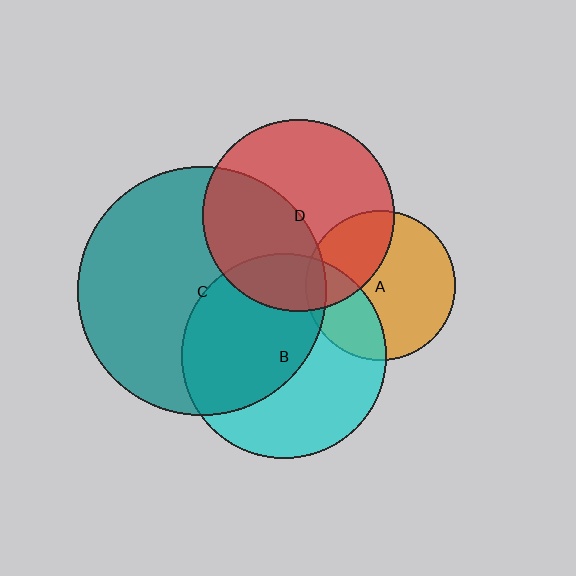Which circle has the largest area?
Circle C (teal).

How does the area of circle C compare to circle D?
Approximately 1.7 times.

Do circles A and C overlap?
Yes.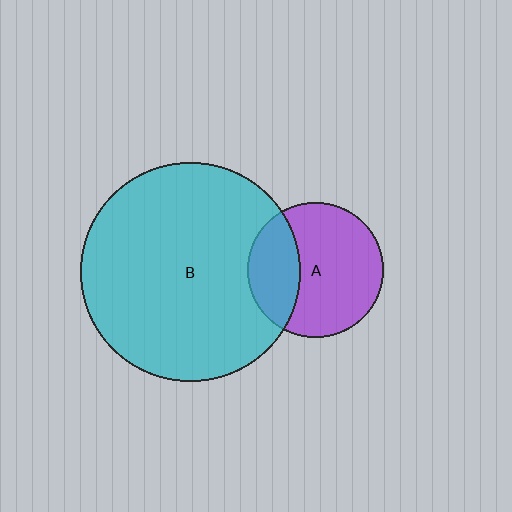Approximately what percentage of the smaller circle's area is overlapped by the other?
Approximately 30%.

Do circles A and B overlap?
Yes.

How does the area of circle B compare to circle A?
Approximately 2.6 times.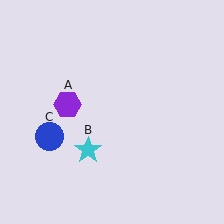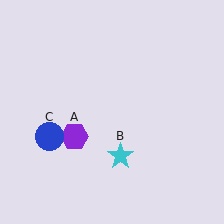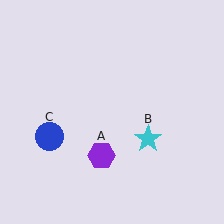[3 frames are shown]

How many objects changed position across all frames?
2 objects changed position: purple hexagon (object A), cyan star (object B).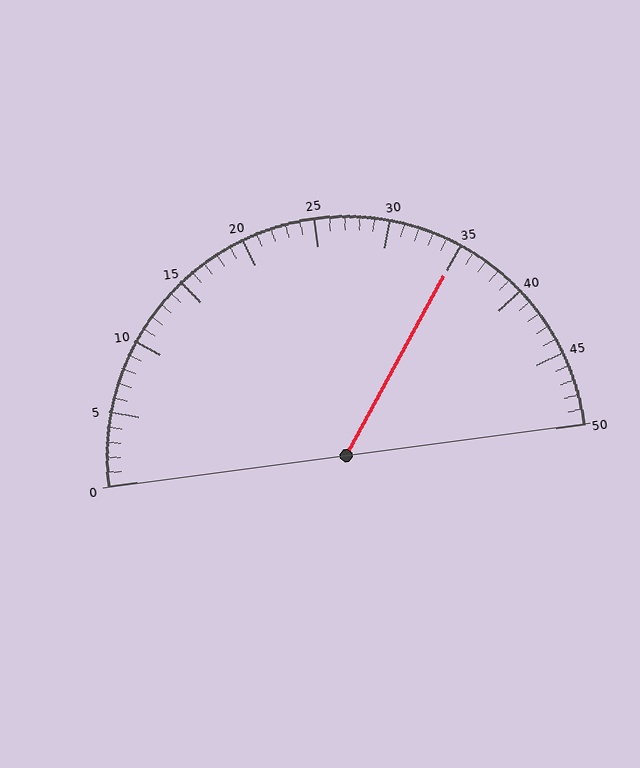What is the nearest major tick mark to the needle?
The nearest major tick mark is 35.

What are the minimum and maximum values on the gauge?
The gauge ranges from 0 to 50.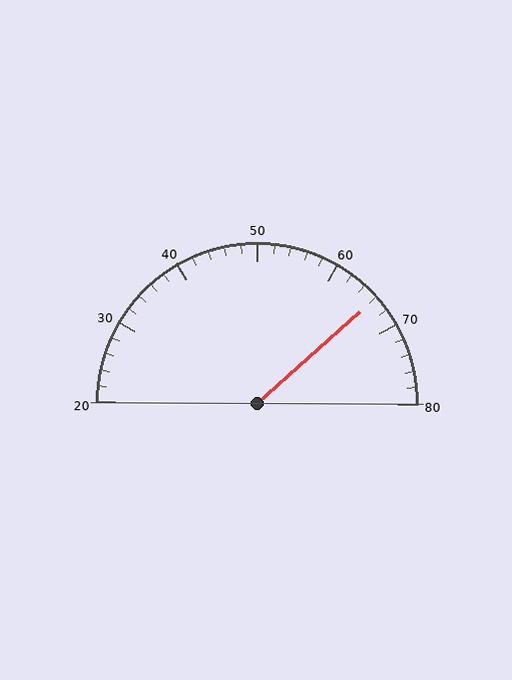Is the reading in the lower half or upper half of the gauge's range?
The reading is in the upper half of the range (20 to 80).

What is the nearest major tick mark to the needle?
The nearest major tick mark is 70.